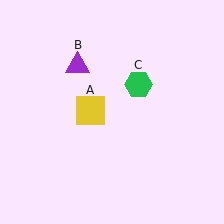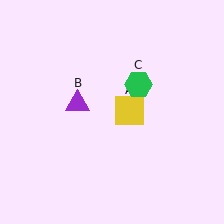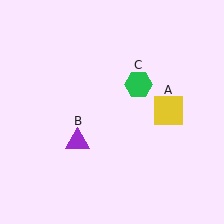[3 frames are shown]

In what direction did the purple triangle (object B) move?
The purple triangle (object B) moved down.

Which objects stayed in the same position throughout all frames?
Green hexagon (object C) remained stationary.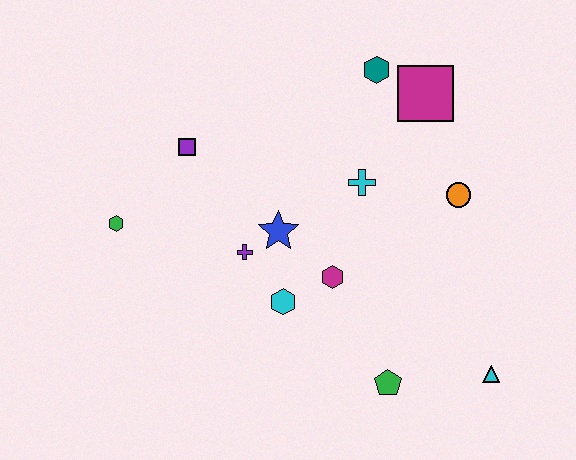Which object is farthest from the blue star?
The cyan triangle is farthest from the blue star.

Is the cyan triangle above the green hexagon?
No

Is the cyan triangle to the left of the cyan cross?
No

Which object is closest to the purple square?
The green hexagon is closest to the purple square.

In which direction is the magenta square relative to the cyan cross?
The magenta square is above the cyan cross.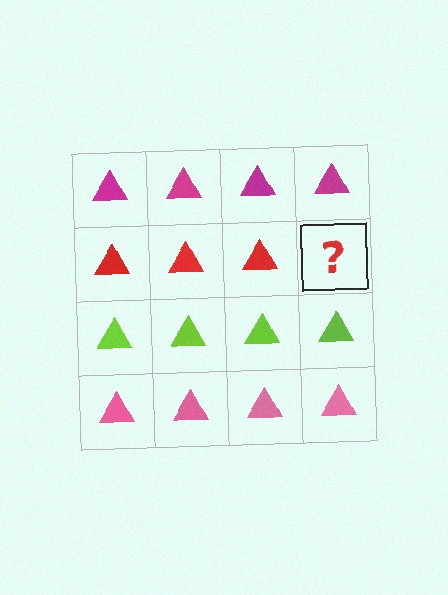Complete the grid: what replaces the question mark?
The question mark should be replaced with a red triangle.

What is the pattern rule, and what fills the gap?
The rule is that each row has a consistent color. The gap should be filled with a red triangle.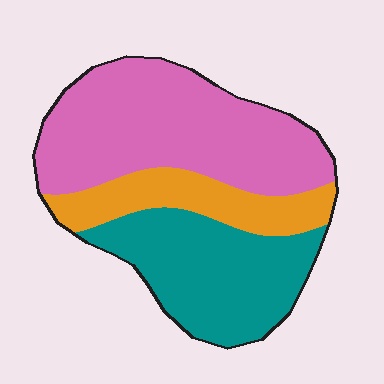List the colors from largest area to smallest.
From largest to smallest: pink, teal, orange.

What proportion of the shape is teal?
Teal takes up about one third (1/3) of the shape.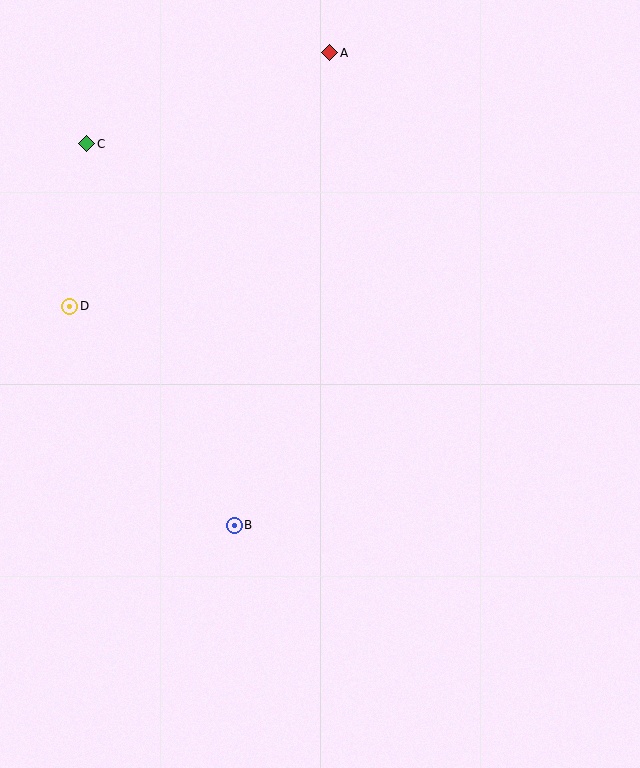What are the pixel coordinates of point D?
Point D is at (70, 306).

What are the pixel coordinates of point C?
Point C is at (87, 144).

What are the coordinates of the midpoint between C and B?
The midpoint between C and B is at (160, 334).